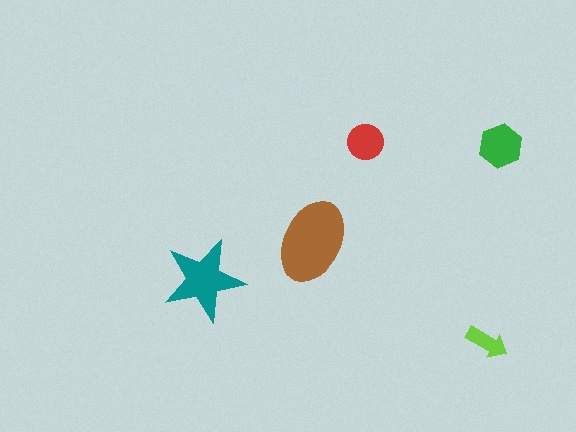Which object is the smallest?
The lime arrow.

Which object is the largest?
The brown ellipse.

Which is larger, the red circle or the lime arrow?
The red circle.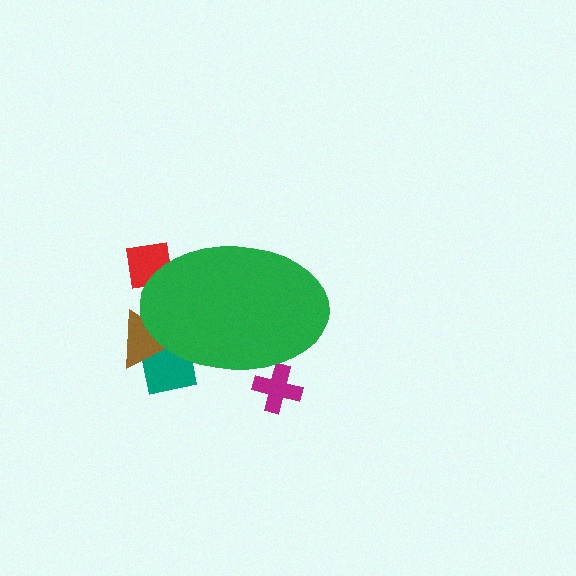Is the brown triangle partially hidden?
Yes, the brown triangle is partially hidden behind the green ellipse.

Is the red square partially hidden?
Yes, the red square is partially hidden behind the green ellipse.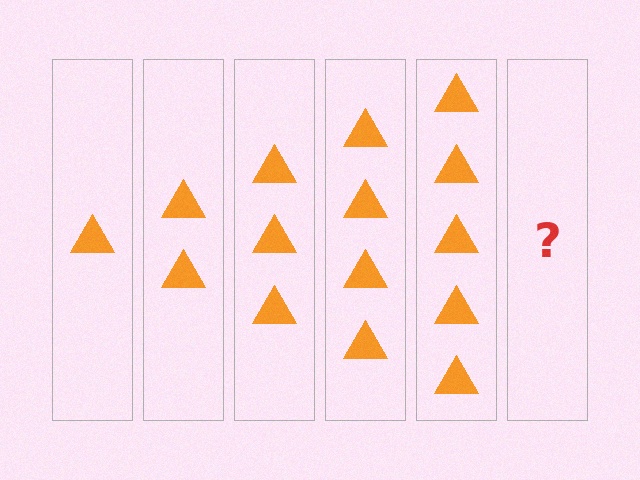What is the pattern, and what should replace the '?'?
The pattern is that each step adds one more triangle. The '?' should be 6 triangles.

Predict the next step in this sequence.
The next step is 6 triangles.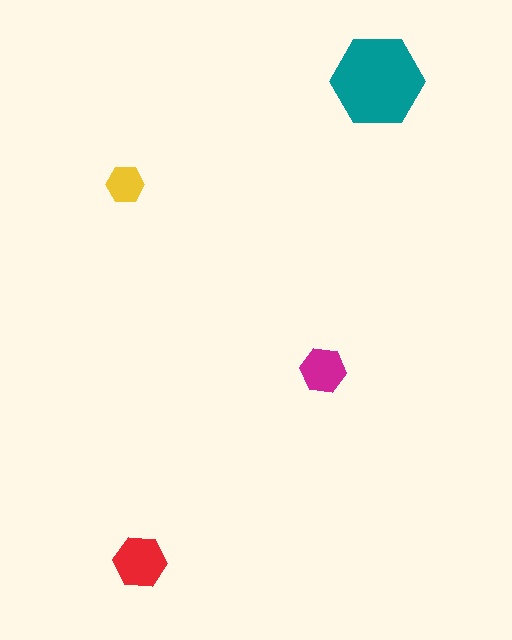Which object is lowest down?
The red hexagon is bottommost.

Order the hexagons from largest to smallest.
the teal one, the red one, the magenta one, the yellow one.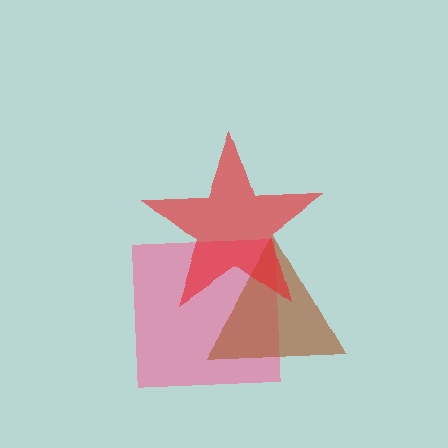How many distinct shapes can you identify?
There are 3 distinct shapes: a pink square, a brown triangle, a red star.